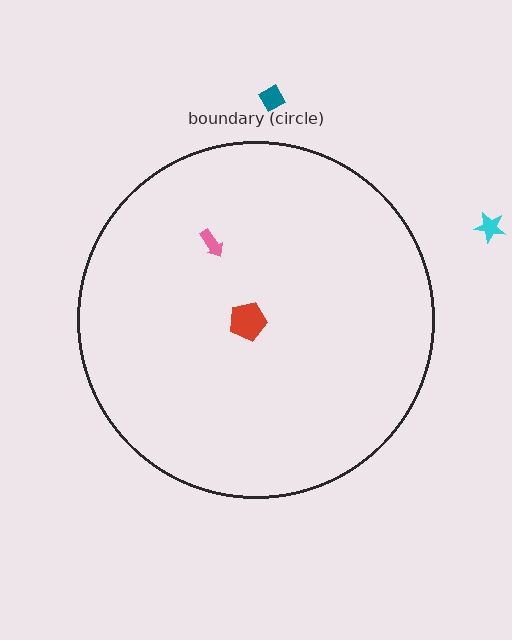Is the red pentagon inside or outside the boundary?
Inside.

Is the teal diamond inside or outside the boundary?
Outside.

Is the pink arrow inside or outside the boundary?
Inside.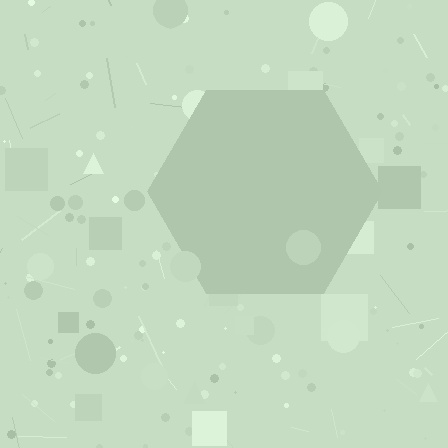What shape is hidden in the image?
A hexagon is hidden in the image.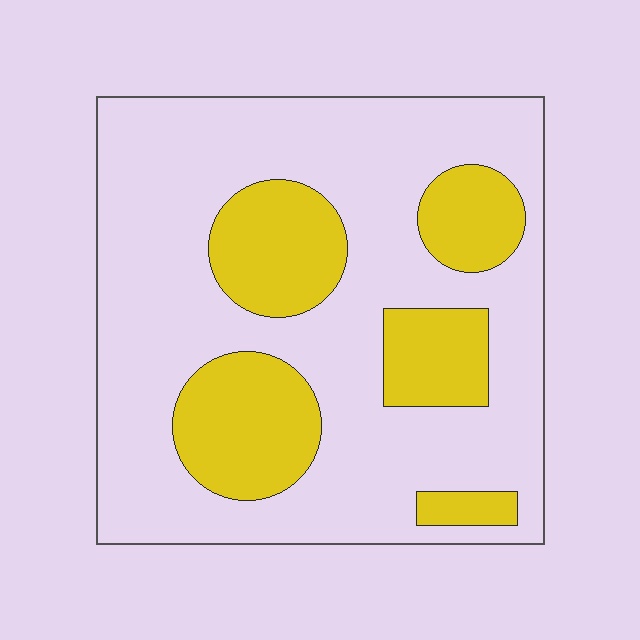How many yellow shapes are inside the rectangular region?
5.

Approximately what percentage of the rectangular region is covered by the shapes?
Approximately 30%.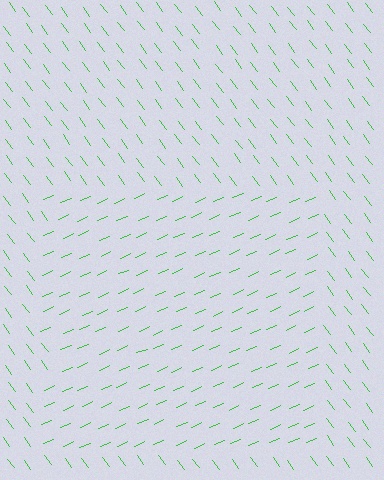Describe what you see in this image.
The image is filled with small green line segments. A rectangle region in the image has lines oriented differently from the surrounding lines, creating a visible texture boundary.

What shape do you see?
I see a rectangle.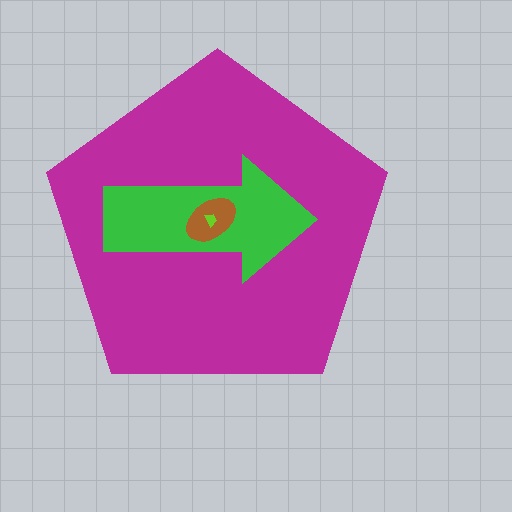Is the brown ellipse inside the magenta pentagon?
Yes.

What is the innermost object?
The lime trapezoid.